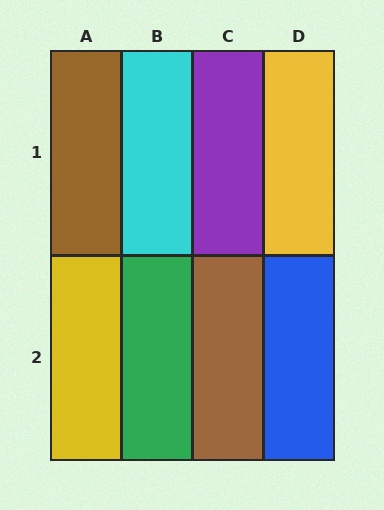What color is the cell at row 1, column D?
Yellow.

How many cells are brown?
2 cells are brown.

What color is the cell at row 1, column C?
Purple.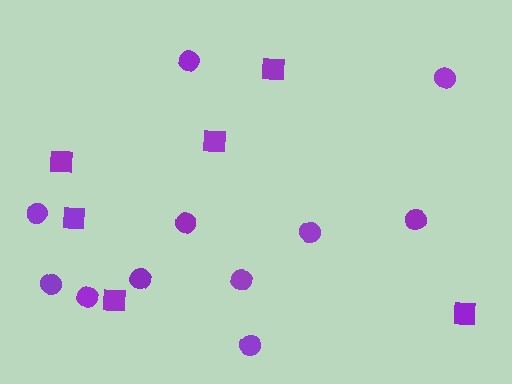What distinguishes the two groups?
There are 2 groups: one group of squares (6) and one group of circles (11).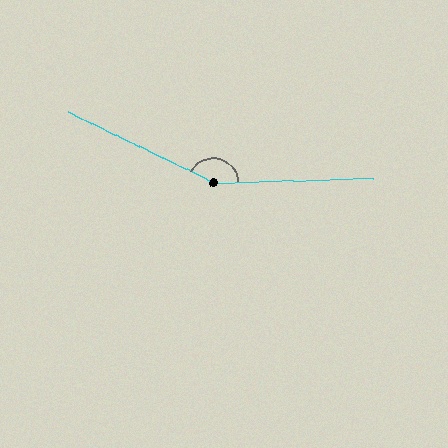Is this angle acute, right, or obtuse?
It is obtuse.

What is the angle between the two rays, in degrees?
Approximately 153 degrees.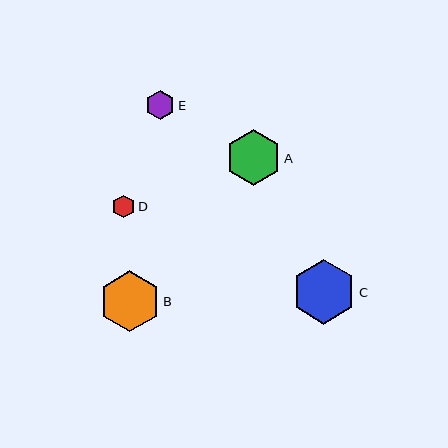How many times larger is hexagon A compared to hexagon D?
Hexagon A is approximately 2.4 times the size of hexagon D.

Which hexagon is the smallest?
Hexagon D is the smallest with a size of approximately 23 pixels.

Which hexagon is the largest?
Hexagon C is the largest with a size of approximately 64 pixels.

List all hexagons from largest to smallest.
From largest to smallest: C, B, A, E, D.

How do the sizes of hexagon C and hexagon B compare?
Hexagon C and hexagon B are approximately the same size.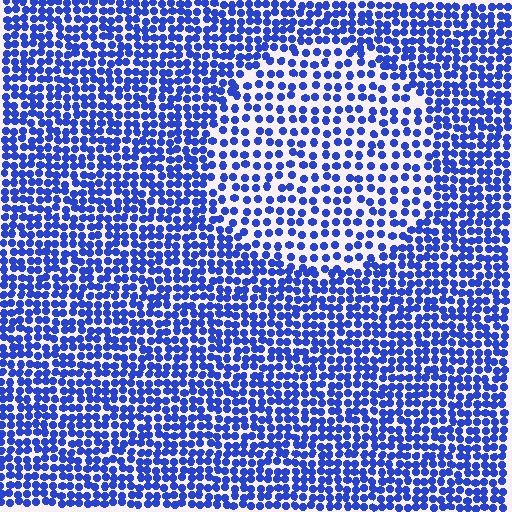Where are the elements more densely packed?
The elements are more densely packed outside the circle boundary.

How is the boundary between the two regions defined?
The boundary is defined by a change in element density (approximately 1.7x ratio). All elements are the same color, size, and shape.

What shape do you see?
I see a circle.